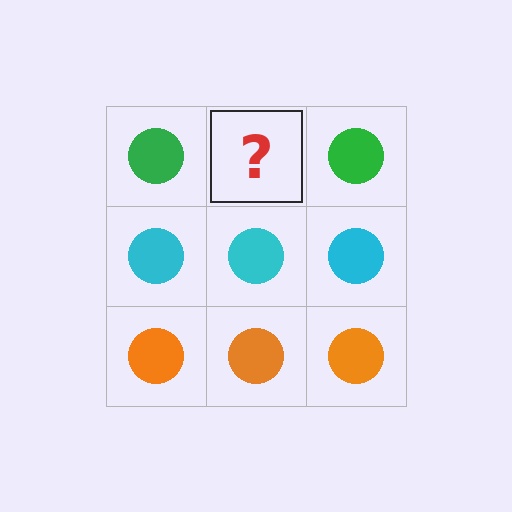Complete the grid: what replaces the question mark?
The question mark should be replaced with a green circle.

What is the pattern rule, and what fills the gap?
The rule is that each row has a consistent color. The gap should be filled with a green circle.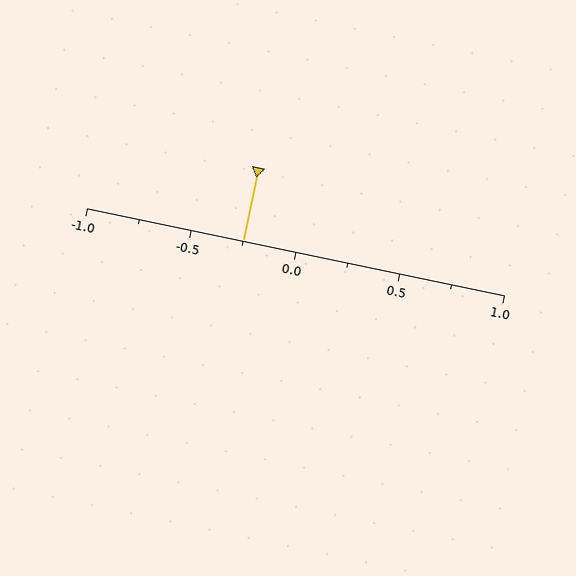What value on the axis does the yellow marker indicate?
The marker indicates approximately -0.25.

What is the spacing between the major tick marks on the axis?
The major ticks are spaced 0.5 apart.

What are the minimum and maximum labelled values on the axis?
The axis runs from -1.0 to 1.0.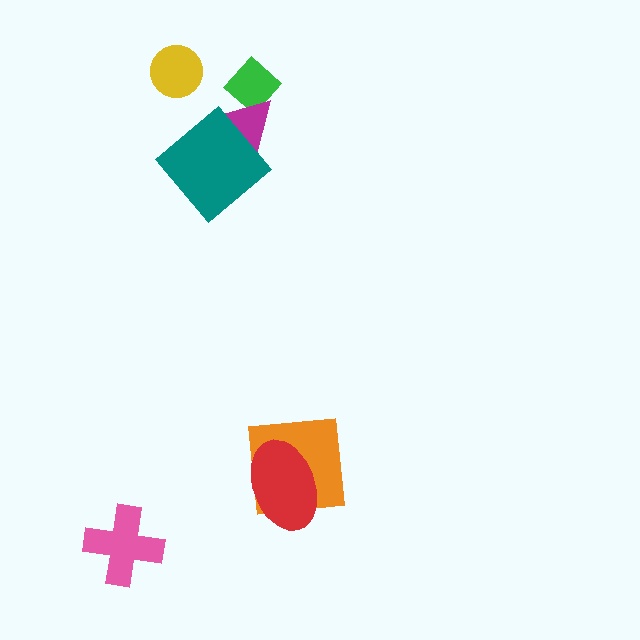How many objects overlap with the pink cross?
0 objects overlap with the pink cross.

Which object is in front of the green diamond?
The magenta triangle is in front of the green diamond.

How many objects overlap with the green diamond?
1 object overlaps with the green diamond.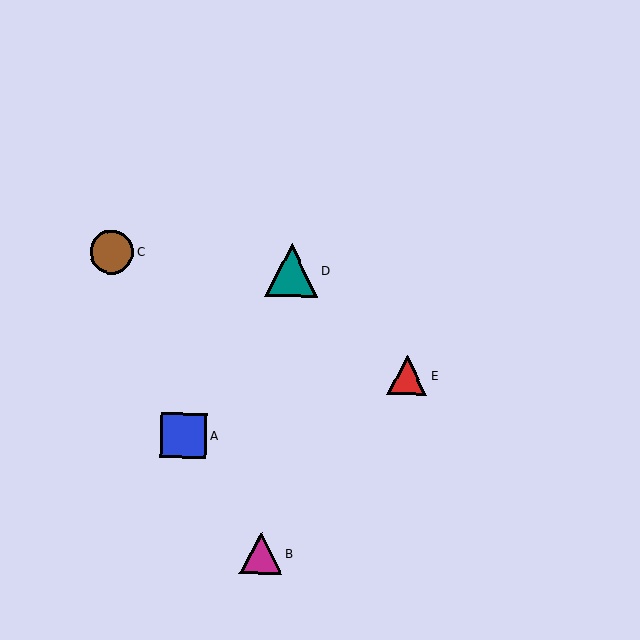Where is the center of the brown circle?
The center of the brown circle is at (112, 252).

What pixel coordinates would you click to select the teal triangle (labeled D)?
Click at (291, 270) to select the teal triangle D.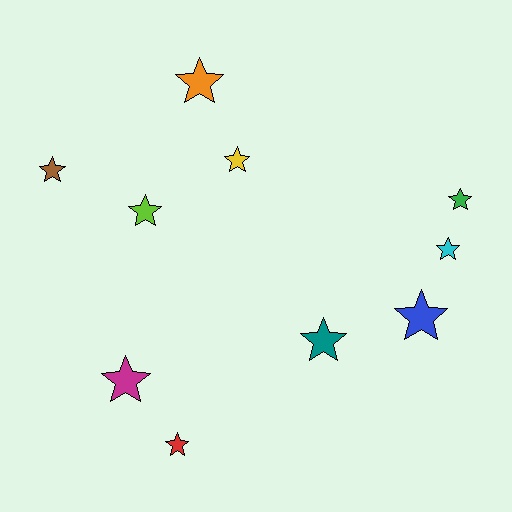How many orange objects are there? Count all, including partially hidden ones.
There is 1 orange object.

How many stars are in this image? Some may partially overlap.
There are 10 stars.